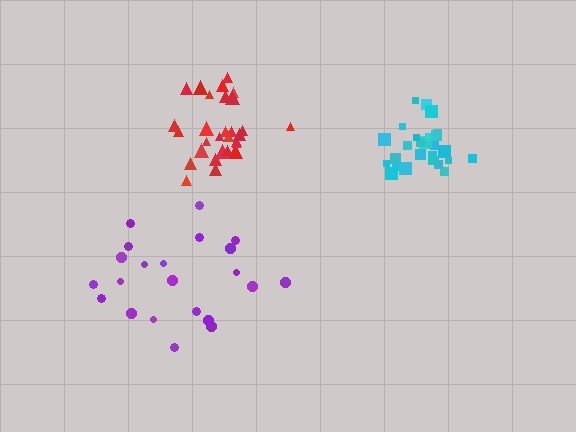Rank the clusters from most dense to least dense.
cyan, red, purple.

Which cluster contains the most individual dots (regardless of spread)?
Red (29).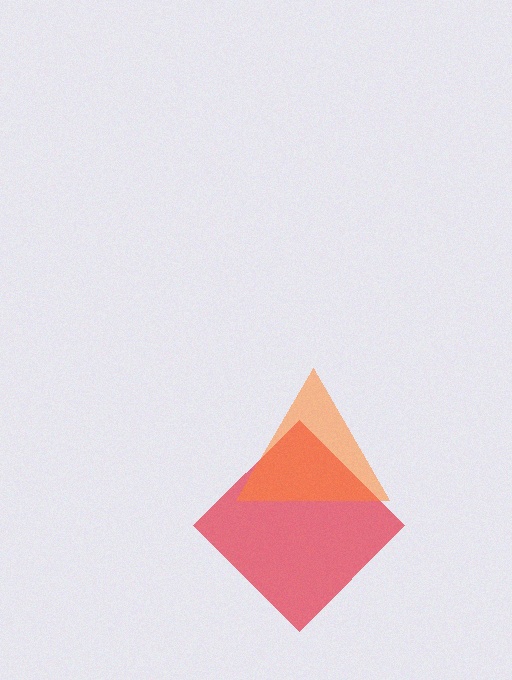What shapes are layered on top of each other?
The layered shapes are: a red diamond, an orange triangle.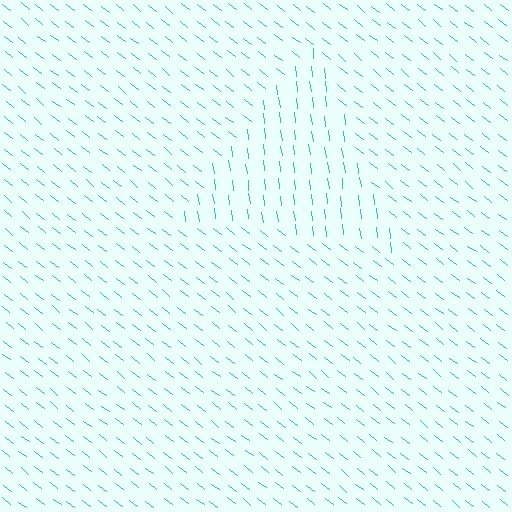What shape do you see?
I see a triangle.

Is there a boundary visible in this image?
Yes, there is a texture boundary formed by a change in line orientation.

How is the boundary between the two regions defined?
The boundary is defined purely by a change in line orientation (approximately 45 degrees difference). All lines are the same color and thickness.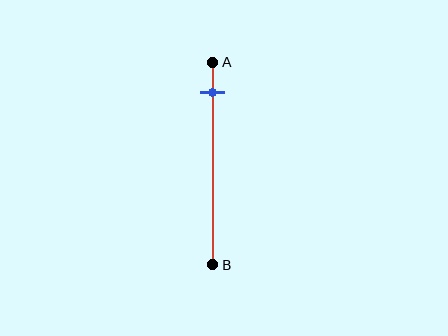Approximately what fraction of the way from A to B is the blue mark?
The blue mark is approximately 15% of the way from A to B.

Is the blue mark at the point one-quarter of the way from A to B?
No, the mark is at about 15% from A, not at the 25% one-quarter point.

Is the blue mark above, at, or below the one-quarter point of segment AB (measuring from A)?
The blue mark is above the one-quarter point of segment AB.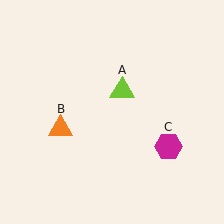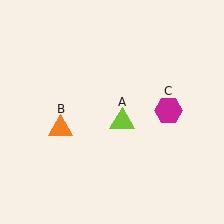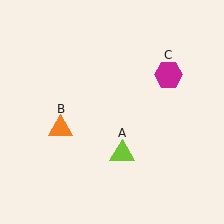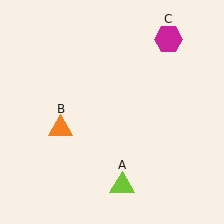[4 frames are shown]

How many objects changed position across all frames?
2 objects changed position: lime triangle (object A), magenta hexagon (object C).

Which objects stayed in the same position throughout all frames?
Orange triangle (object B) remained stationary.